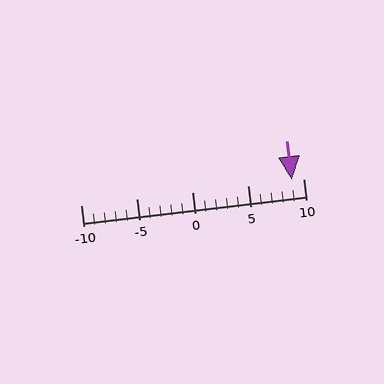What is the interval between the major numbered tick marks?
The major tick marks are spaced 5 units apart.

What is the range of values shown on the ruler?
The ruler shows values from -10 to 10.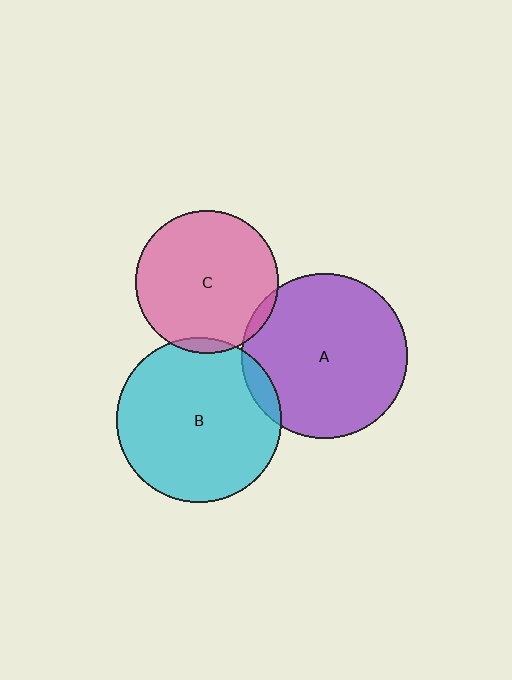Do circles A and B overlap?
Yes.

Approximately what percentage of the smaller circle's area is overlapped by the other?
Approximately 5%.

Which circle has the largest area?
Circle B (cyan).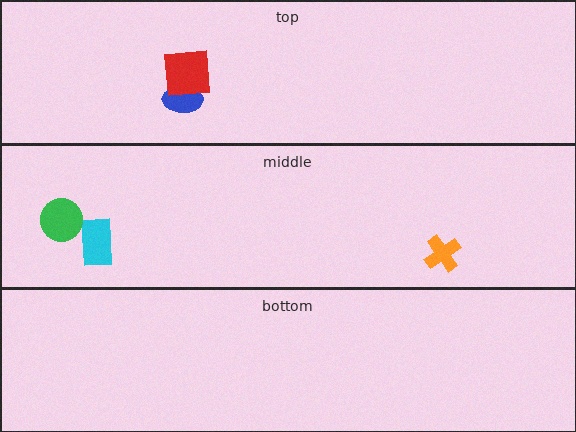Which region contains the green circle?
The middle region.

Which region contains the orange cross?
The middle region.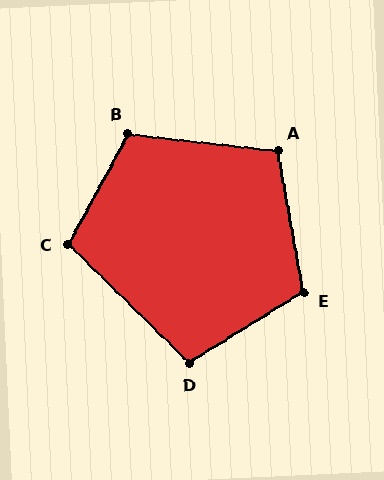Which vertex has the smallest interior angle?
D, at approximately 104 degrees.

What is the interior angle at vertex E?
Approximately 111 degrees (obtuse).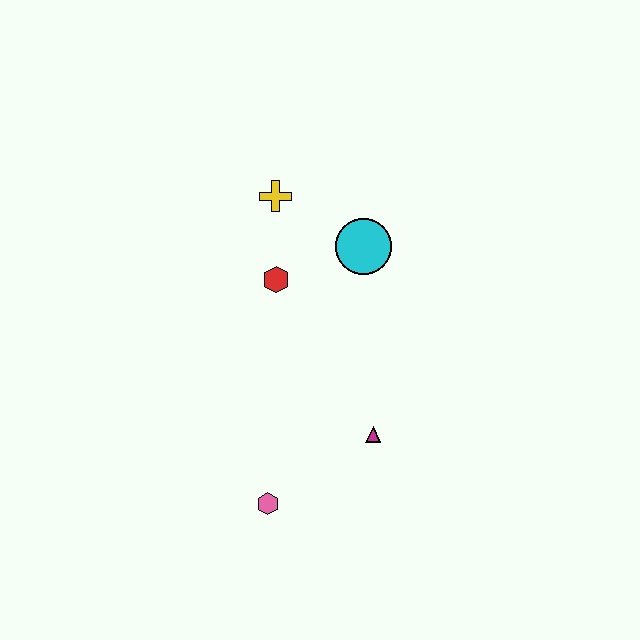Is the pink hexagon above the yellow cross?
No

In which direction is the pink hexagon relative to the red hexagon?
The pink hexagon is below the red hexagon.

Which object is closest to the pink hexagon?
The magenta triangle is closest to the pink hexagon.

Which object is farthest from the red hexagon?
The pink hexagon is farthest from the red hexagon.